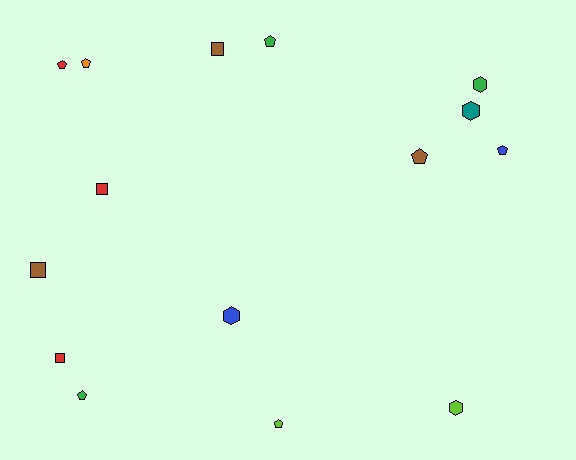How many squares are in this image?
There are 4 squares.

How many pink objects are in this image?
There are no pink objects.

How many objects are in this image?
There are 15 objects.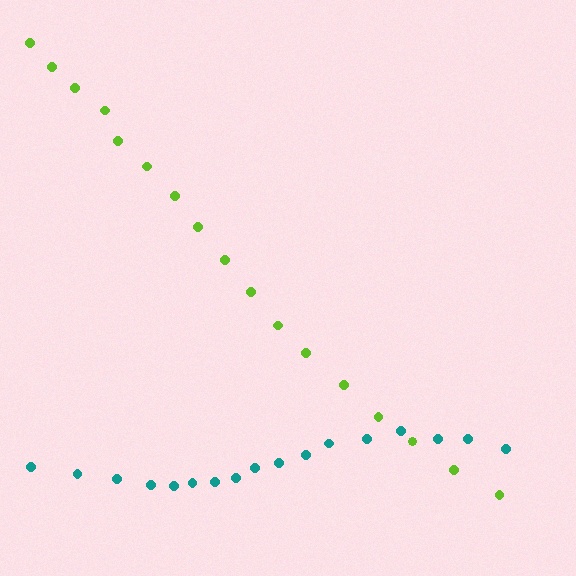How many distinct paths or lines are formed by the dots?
There are 2 distinct paths.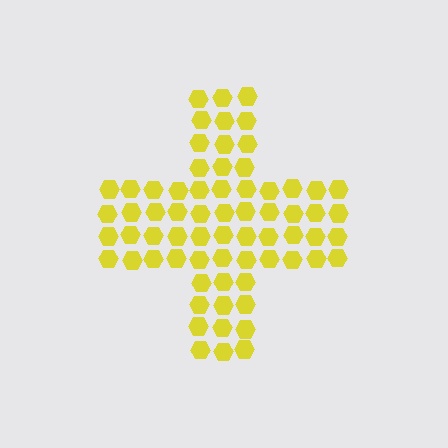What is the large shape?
The large shape is a cross.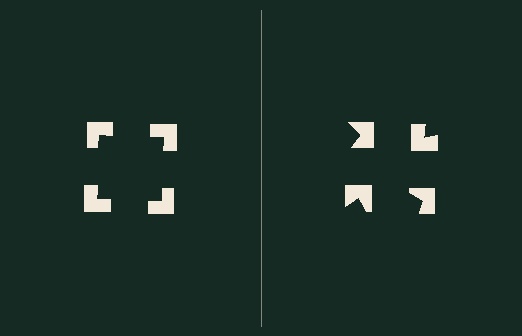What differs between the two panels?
The notched squares are positioned identically on both sides; only the wedge orientations differ. On the left they align to a square; on the right they are misaligned.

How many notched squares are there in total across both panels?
8 — 4 on each side.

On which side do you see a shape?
An illusory square appears on the left side. On the right side the wedge cuts are rotated, so no coherent shape forms.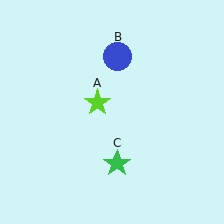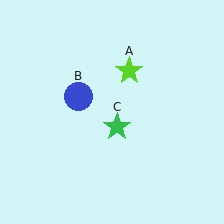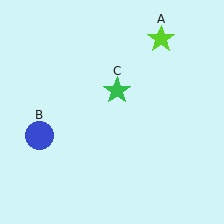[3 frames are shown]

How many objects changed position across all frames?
3 objects changed position: lime star (object A), blue circle (object B), green star (object C).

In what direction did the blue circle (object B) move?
The blue circle (object B) moved down and to the left.